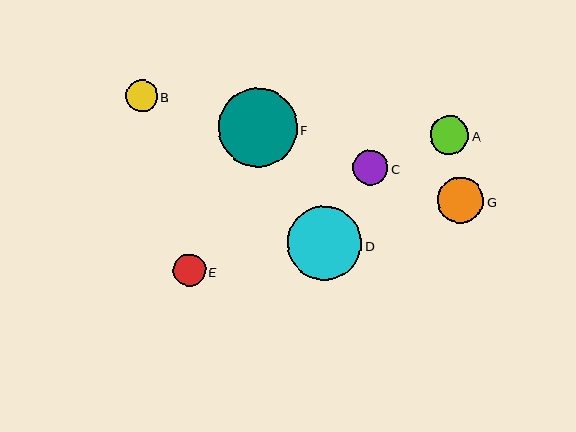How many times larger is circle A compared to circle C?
Circle A is approximately 1.1 times the size of circle C.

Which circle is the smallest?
Circle B is the smallest with a size of approximately 32 pixels.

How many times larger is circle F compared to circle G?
Circle F is approximately 1.7 times the size of circle G.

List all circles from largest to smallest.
From largest to smallest: F, D, G, A, C, E, B.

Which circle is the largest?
Circle F is the largest with a size of approximately 79 pixels.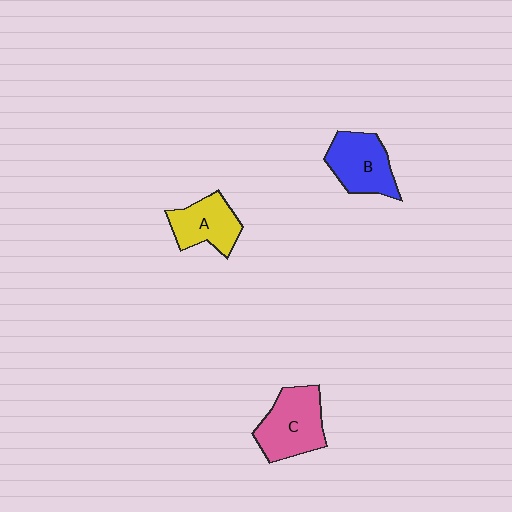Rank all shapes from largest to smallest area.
From largest to smallest: C (pink), B (blue), A (yellow).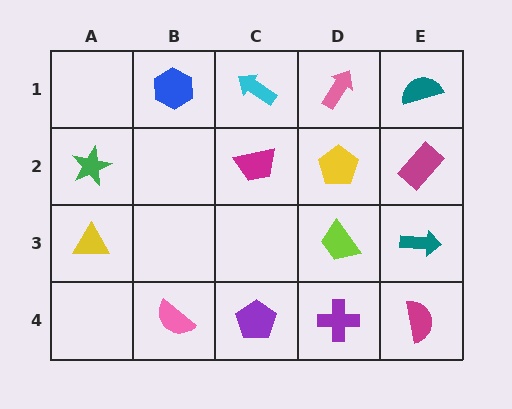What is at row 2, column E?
A magenta rectangle.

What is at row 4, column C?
A purple pentagon.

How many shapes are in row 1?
4 shapes.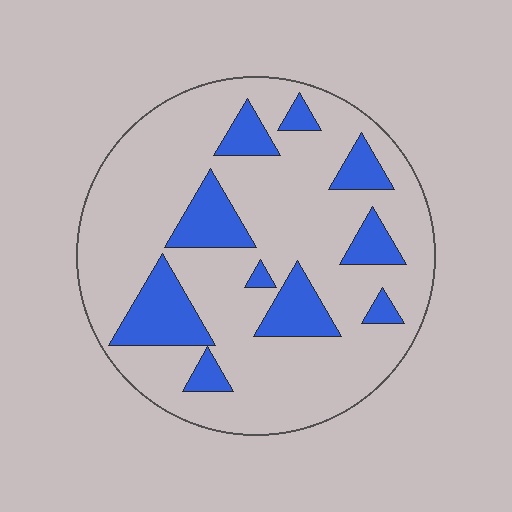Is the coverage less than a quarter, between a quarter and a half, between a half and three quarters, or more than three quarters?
Less than a quarter.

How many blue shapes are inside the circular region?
10.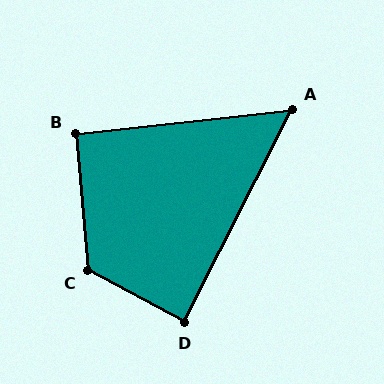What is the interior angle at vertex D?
Approximately 89 degrees (approximately right).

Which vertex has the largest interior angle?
C, at approximately 123 degrees.